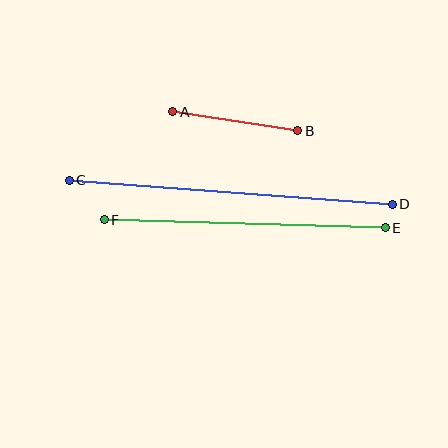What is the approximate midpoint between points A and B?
The midpoint is at approximately (235, 121) pixels.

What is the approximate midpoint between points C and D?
The midpoint is at approximately (231, 192) pixels.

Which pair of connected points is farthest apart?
Points C and D are farthest apart.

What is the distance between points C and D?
The distance is approximately 324 pixels.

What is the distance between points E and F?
The distance is approximately 281 pixels.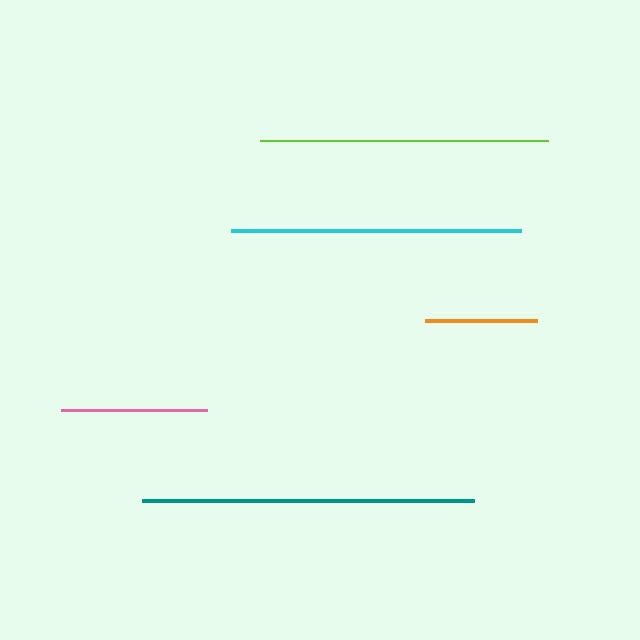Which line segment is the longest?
The teal line is the longest at approximately 332 pixels.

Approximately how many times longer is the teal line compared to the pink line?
The teal line is approximately 2.3 times the length of the pink line.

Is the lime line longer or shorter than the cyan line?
The cyan line is longer than the lime line.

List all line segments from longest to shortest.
From longest to shortest: teal, cyan, lime, pink, orange.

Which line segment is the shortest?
The orange line is the shortest at approximately 111 pixels.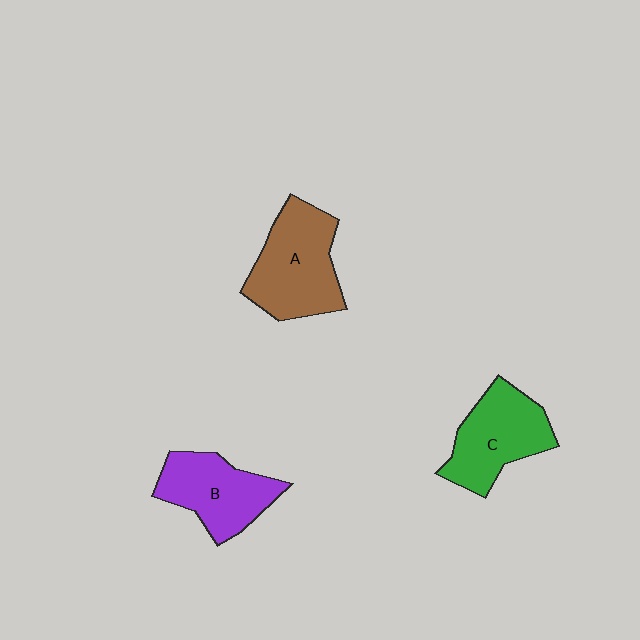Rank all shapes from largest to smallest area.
From largest to smallest: A (brown), C (green), B (purple).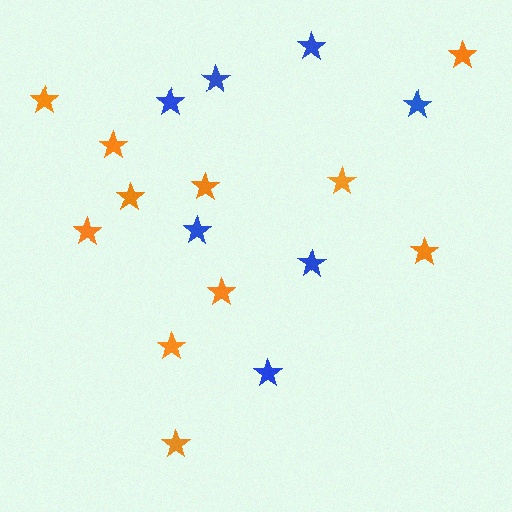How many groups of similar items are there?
There are 2 groups: one group of blue stars (7) and one group of orange stars (11).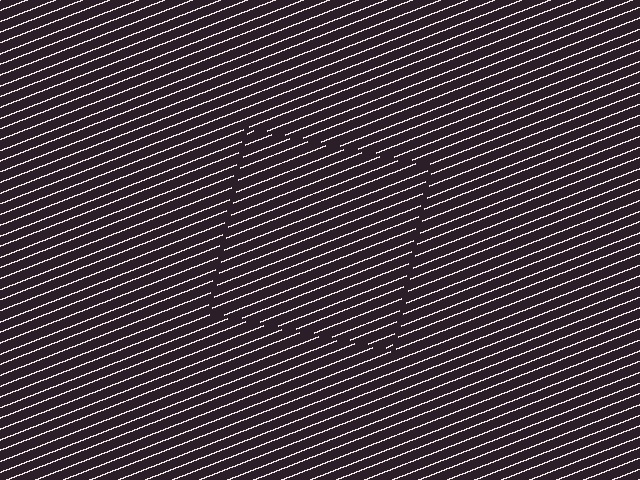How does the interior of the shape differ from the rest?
The interior of the shape contains the same grating, shifted by half a period — the contour is defined by the phase discontinuity where line-ends from the inner and outer gratings abut.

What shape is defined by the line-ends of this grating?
An illusory square. The interior of the shape contains the same grating, shifted by half a period — the contour is defined by the phase discontinuity where line-ends from the inner and outer gratings abut.